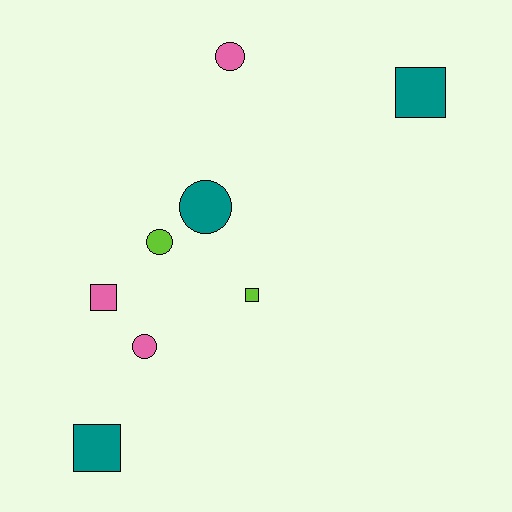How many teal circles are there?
There is 1 teal circle.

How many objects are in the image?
There are 8 objects.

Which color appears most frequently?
Teal, with 3 objects.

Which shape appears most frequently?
Square, with 4 objects.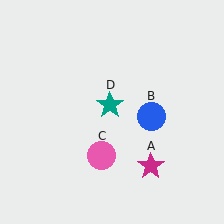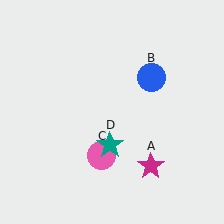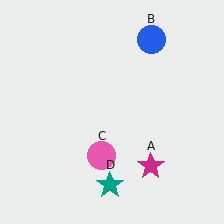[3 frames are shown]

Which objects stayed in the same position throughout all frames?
Magenta star (object A) and pink circle (object C) remained stationary.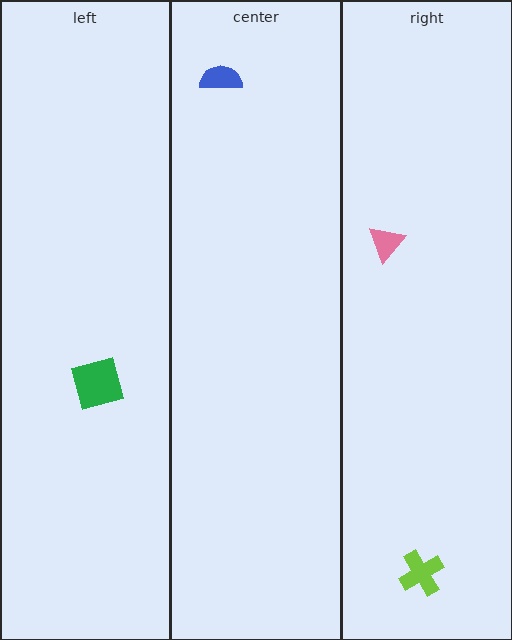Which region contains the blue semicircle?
The center region.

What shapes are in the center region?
The blue semicircle.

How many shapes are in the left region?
1.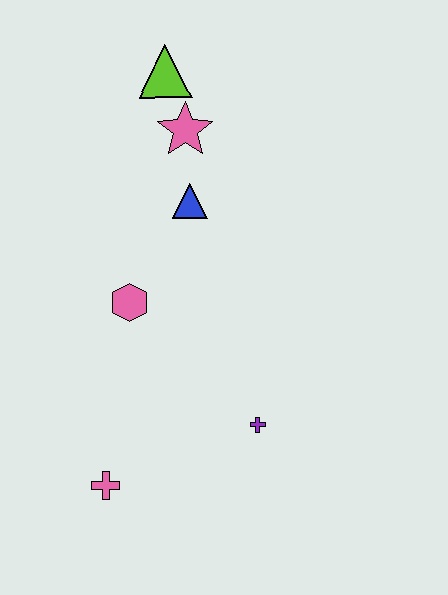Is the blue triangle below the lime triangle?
Yes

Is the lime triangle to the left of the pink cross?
No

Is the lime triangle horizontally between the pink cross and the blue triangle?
Yes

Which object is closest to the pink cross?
The purple cross is closest to the pink cross.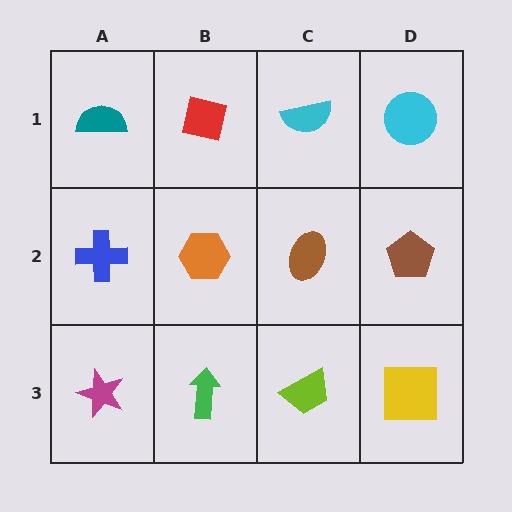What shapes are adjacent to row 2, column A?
A teal semicircle (row 1, column A), a magenta star (row 3, column A), an orange hexagon (row 2, column B).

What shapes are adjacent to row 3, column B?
An orange hexagon (row 2, column B), a magenta star (row 3, column A), a lime trapezoid (row 3, column C).